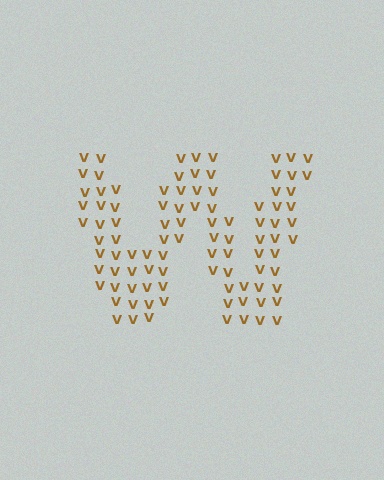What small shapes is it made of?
It is made of small letter V's.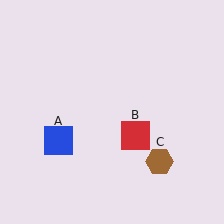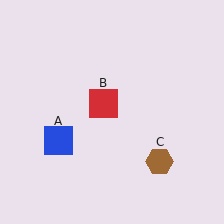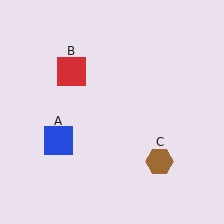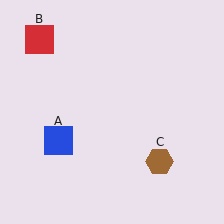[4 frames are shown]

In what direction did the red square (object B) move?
The red square (object B) moved up and to the left.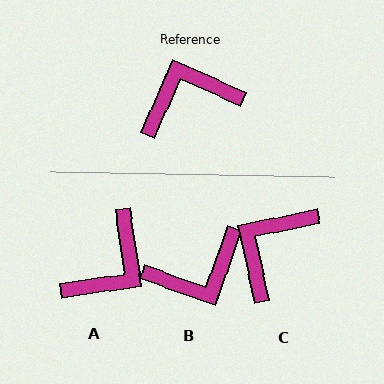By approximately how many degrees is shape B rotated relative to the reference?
Approximately 176 degrees clockwise.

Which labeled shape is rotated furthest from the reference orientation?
B, about 176 degrees away.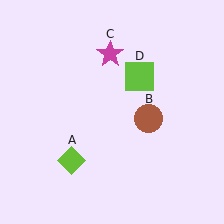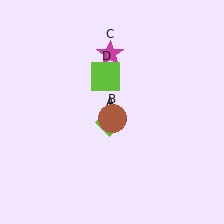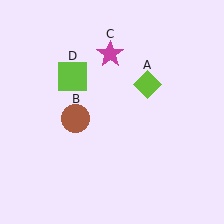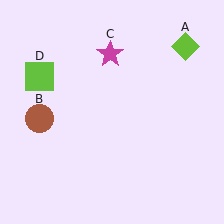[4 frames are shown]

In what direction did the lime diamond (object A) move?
The lime diamond (object A) moved up and to the right.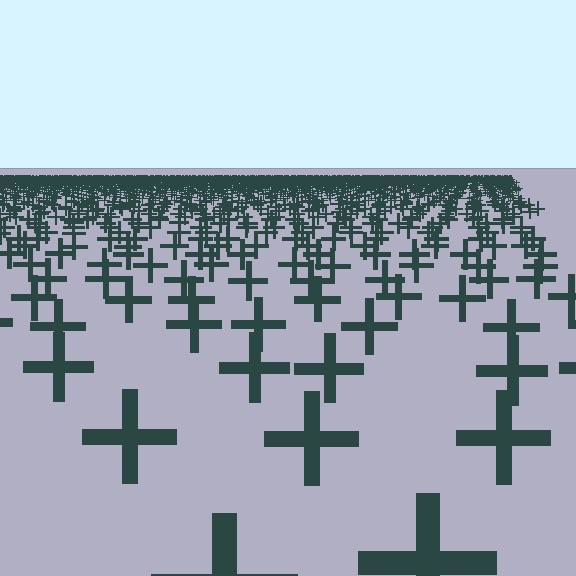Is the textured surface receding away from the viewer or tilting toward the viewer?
The surface is receding away from the viewer. Texture elements get smaller and denser toward the top.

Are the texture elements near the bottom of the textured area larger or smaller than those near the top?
Larger. Near the bottom, elements are closer to the viewer and appear at a bigger on-screen size.